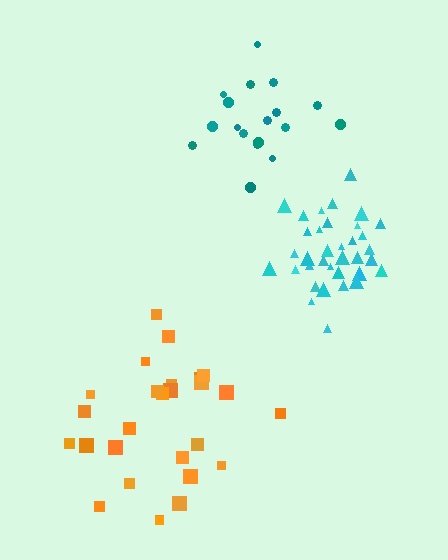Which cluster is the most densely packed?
Cyan.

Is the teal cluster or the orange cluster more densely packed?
Teal.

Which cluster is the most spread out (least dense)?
Orange.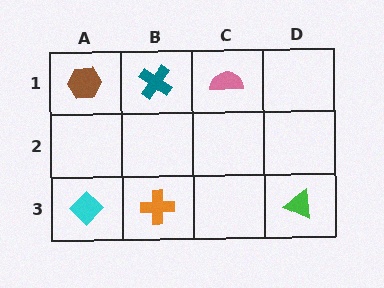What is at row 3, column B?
An orange cross.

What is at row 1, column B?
A teal cross.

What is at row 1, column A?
A brown hexagon.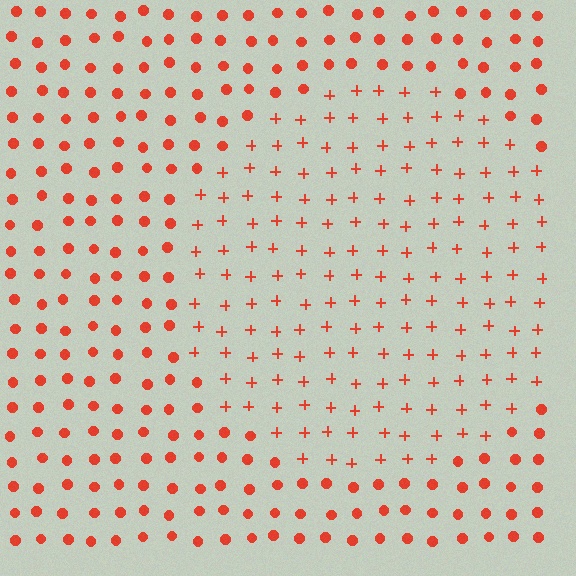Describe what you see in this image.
The image is filled with small red elements arranged in a uniform grid. A circle-shaped region contains plus signs, while the surrounding area contains circles. The boundary is defined purely by the change in element shape.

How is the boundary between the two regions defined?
The boundary is defined by a change in element shape: plus signs inside vs. circles outside. All elements share the same color and spacing.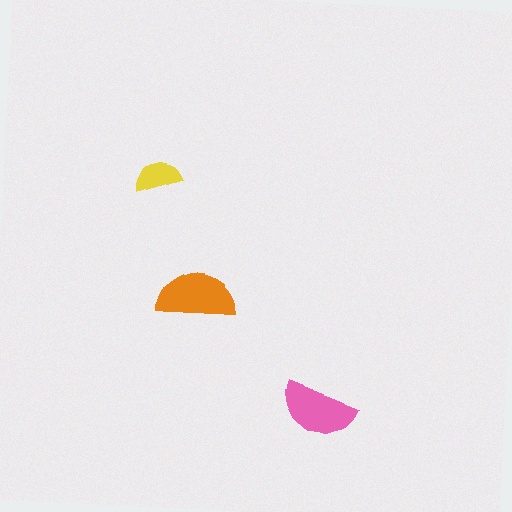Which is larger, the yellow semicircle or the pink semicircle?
The pink one.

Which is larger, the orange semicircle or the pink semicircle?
The orange one.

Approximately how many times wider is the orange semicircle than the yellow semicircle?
About 1.5 times wider.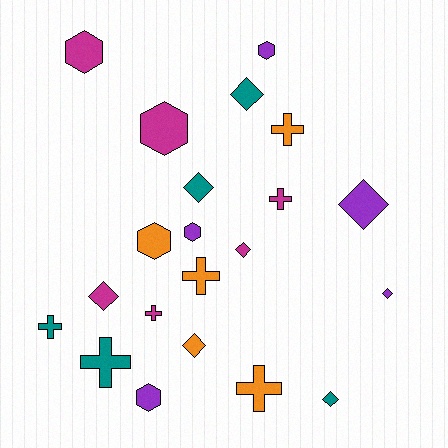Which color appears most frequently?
Magenta, with 6 objects.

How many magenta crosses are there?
There are 2 magenta crosses.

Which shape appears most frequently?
Diamond, with 8 objects.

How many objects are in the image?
There are 21 objects.